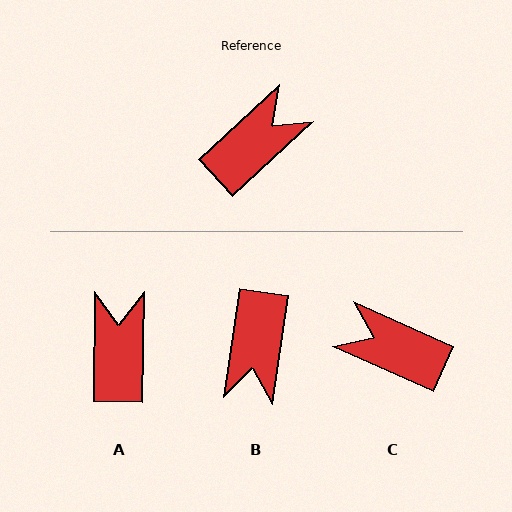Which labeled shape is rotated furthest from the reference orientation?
B, about 141 degrees away.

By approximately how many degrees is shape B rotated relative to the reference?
Approximately 141 degrees clockwise.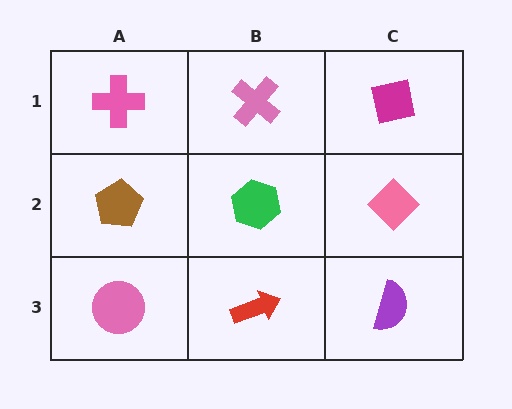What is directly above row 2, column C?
A magenta square.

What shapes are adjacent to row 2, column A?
A pink cross (row 1, column A), a pink circle (row 3, column A), a green hexagon (row 2, column B).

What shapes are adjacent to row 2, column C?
A magenta square (row 1, column C), a purple semicircle (row 3, column C), a green hexagon (row 2, column B).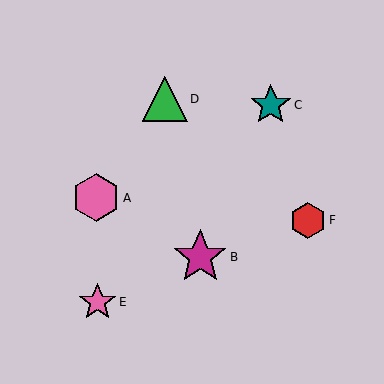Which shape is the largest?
The magenta star (labeled B) is the largest.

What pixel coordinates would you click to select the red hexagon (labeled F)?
Click at (308, 220) to select the red hexagon F.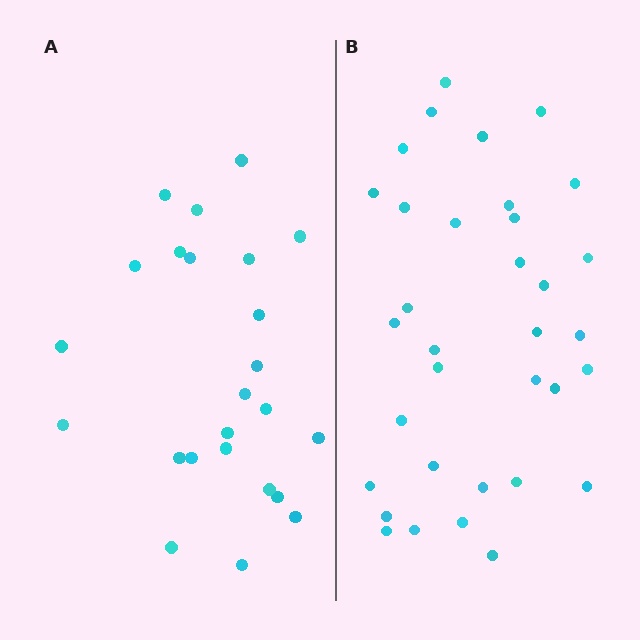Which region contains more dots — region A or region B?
Region B (the right region) has more dots.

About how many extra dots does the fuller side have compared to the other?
Region B has roughly 10 or so more dots than region A.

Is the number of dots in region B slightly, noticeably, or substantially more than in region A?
Region B has noticeably more, but not dramatically so. The ratio is roughly 1.4 to 1.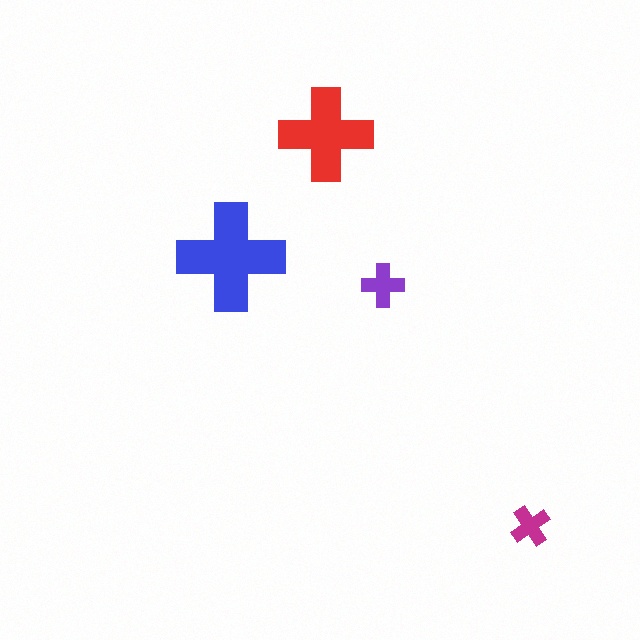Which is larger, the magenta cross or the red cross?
The red one.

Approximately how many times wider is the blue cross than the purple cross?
About 2.5 times wider.